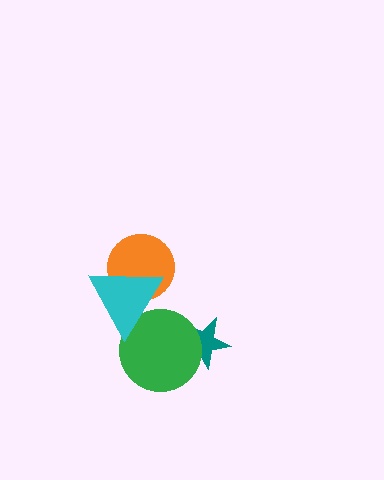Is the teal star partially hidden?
Yes, it is partially covered by another shape.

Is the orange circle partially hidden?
Yes, it is partially covered by another shape.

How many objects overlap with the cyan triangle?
2 objects overlap with the cyan triangle.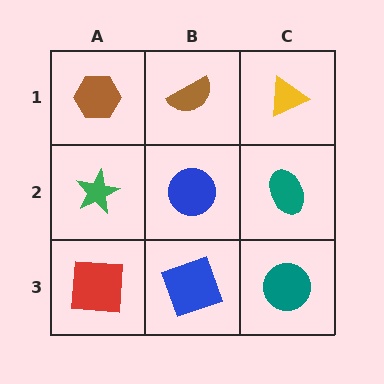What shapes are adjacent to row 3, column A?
A green star (row 2, column A), a blue square (row 3, column B).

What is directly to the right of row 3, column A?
A blue square.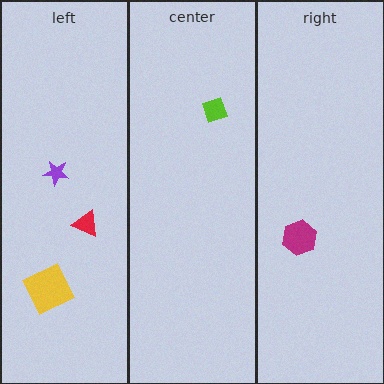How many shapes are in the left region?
3.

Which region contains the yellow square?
The left region.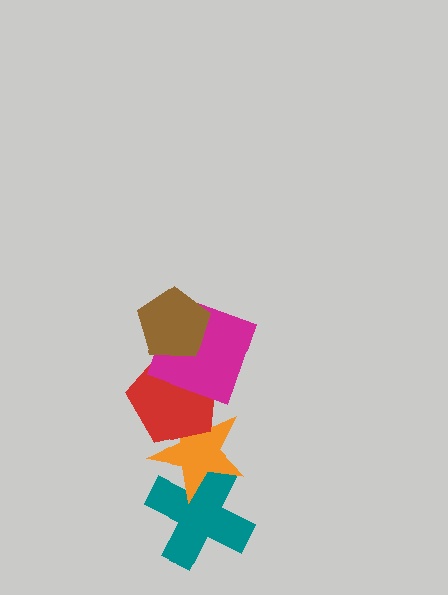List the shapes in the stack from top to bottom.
From top to bottom: the brown pentagon, the magenta square, the red pentagon, the orange star, the teal cross.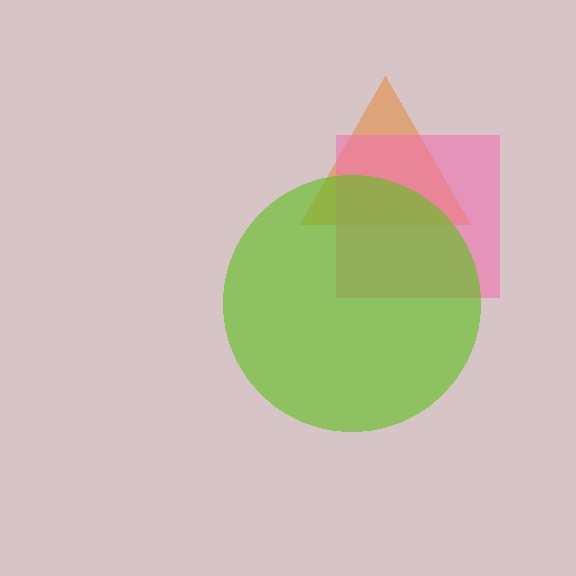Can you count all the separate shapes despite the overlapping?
Yes, there are 3 separate shapes.